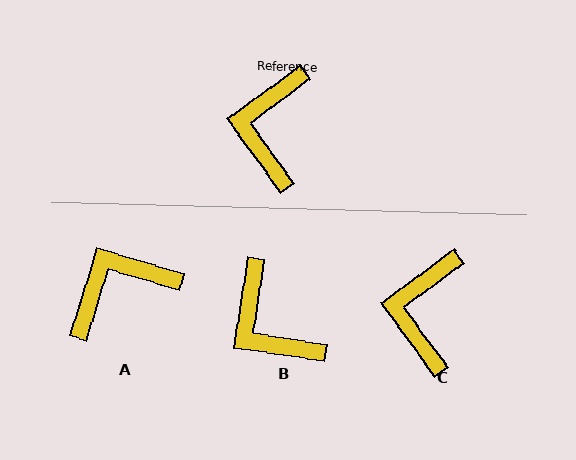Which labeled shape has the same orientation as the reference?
C.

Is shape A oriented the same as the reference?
No, it is off by about 53 degrees.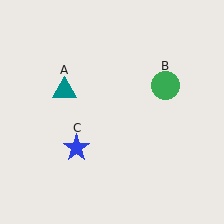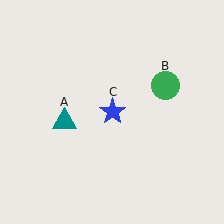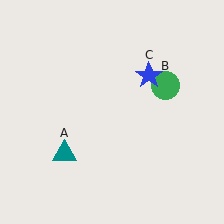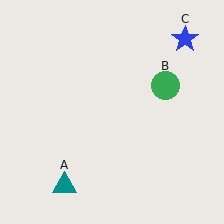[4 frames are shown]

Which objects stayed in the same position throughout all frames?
Green circle (object B) remained stationary.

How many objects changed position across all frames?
2 objects changed position: teal triangle (object A), blue star (object C).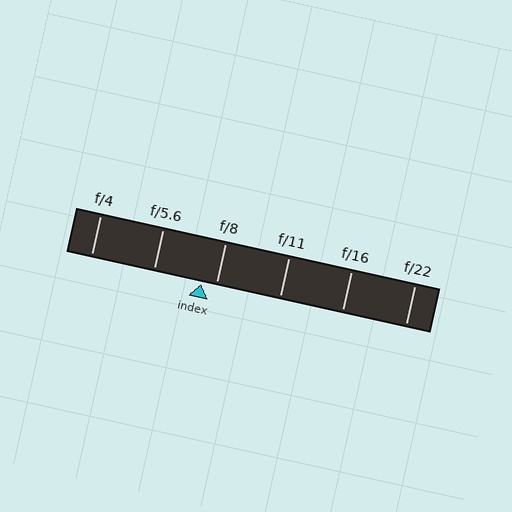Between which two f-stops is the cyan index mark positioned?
The index mark is between f/5.6 and f/8.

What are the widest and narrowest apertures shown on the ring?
The widest aperture shown is f/4 and the narrowest is f/22.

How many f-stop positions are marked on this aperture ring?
There are 6 f-stop positions marked.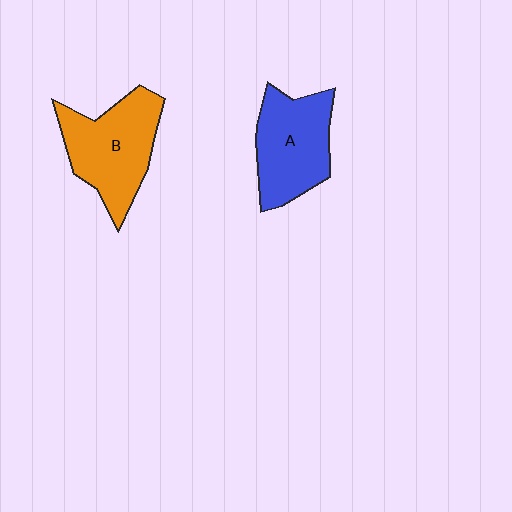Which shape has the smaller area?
Shape A (blue).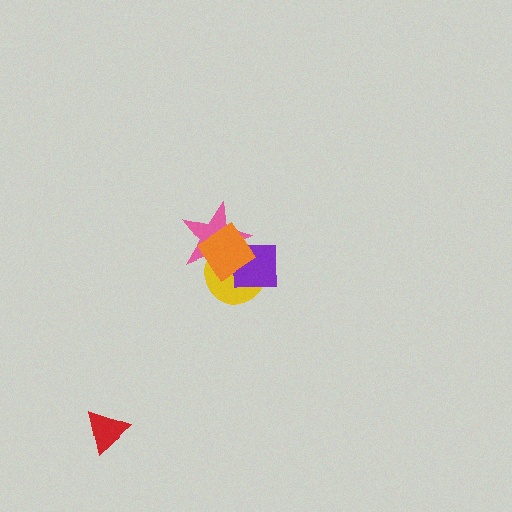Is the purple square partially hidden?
Yes, it is partially covered by another shape.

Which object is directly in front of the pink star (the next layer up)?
The purple square is directly in front of the pink star.